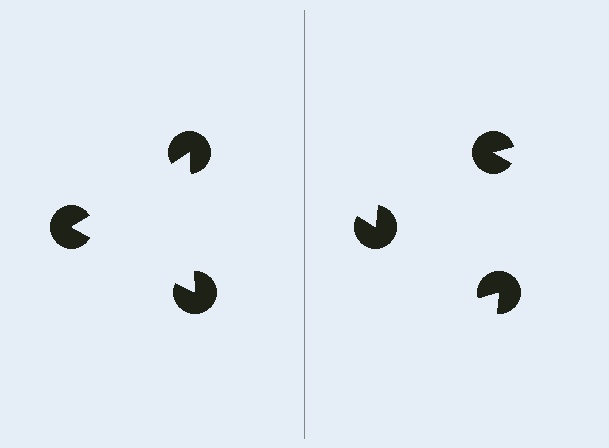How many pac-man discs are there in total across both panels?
6 — 3 on each side.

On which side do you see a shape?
An illusory triangle appears on the left side. On the right side the wedge cuts are rotated, so no coherent shape forms.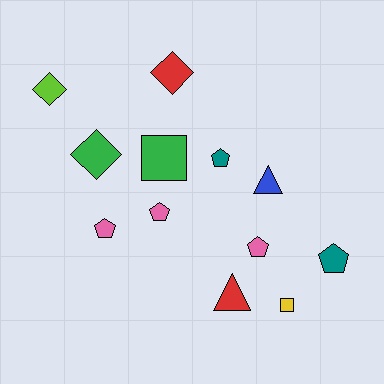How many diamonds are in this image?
There are 3 diamonds.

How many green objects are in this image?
There are 2 green objects.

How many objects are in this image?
There are 12 objects.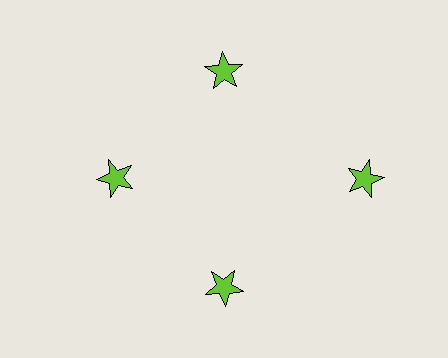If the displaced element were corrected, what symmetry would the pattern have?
It would have 4-fold rotational symmetry — the pattern would map onto itself every 90 degrees.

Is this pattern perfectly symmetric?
No. The 4 lime stars are arranged in a ring, but one element near the 3 o'clock position is pushed outward from the center, breaking the 4-fold rotational symmetry.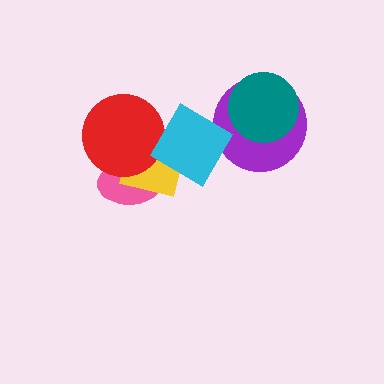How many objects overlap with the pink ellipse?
2 objects overlap with the pink ellipse.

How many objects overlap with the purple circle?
1 object overlaps with the purple circle.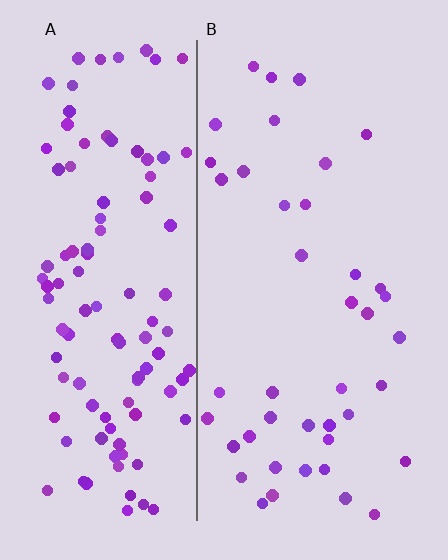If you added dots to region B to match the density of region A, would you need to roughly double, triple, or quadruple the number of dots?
Approximately triple.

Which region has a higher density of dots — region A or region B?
A (the left).